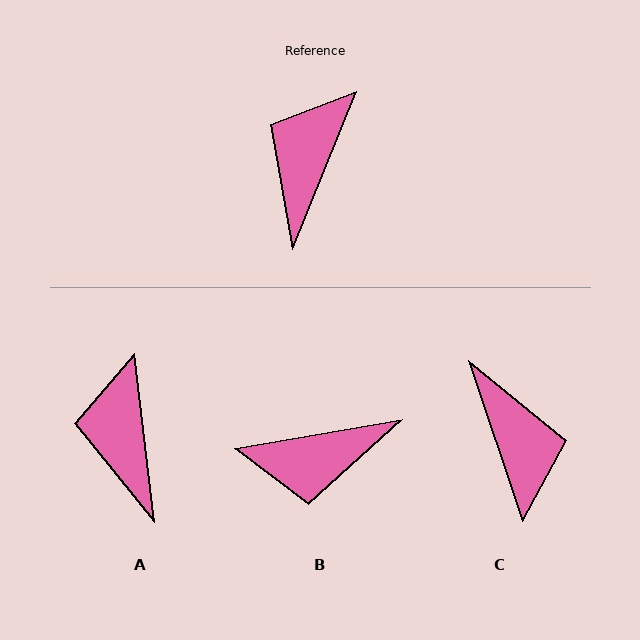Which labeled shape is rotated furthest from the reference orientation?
C, about 139 degrees away.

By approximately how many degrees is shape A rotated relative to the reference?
Approximately 29 degrees counter-clockwise.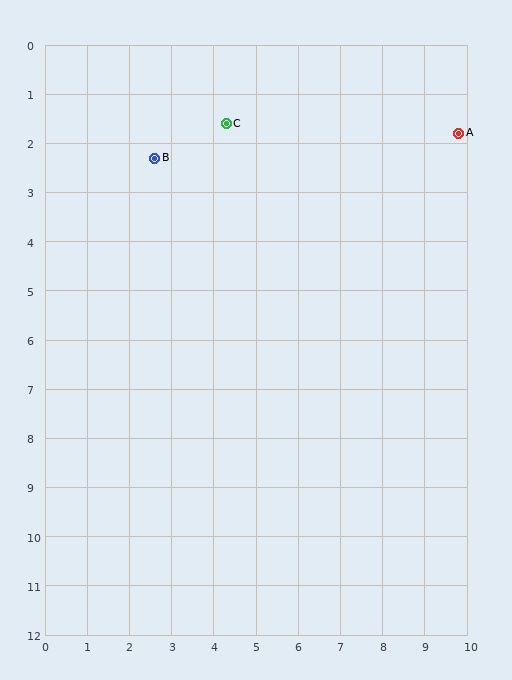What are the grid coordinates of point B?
Point B is at approximately (2.6, 2.3).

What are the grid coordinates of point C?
Point C is at approximately (4.3, 1.6).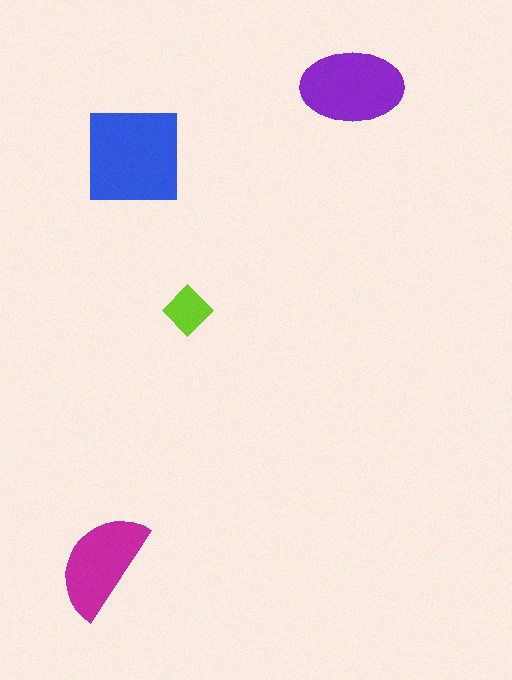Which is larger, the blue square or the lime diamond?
The blue square.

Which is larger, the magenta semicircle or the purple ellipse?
The purple ellipse.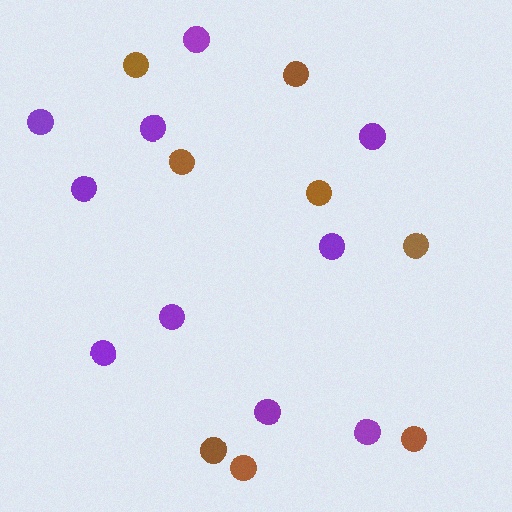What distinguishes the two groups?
There are 2 groups: one group of brown circles (8) and one group of purple circles (10).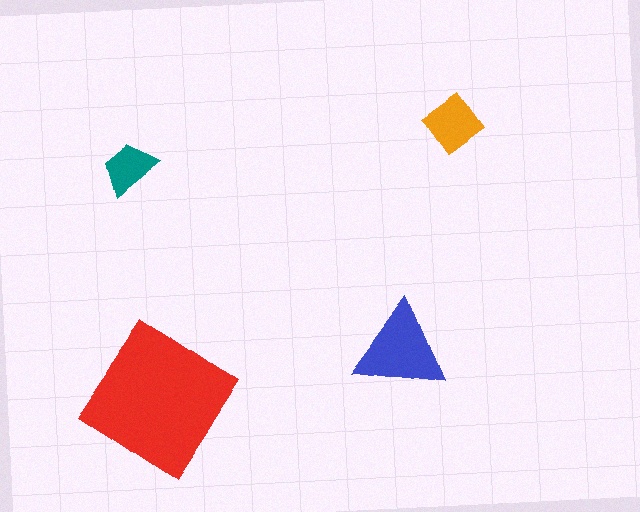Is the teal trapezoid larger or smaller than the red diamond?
Smaller.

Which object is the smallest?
The teal trapezoid.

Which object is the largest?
The red diamond.